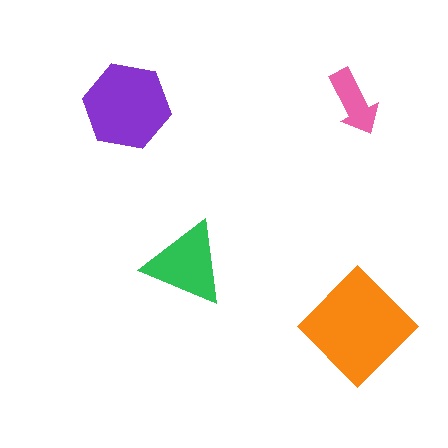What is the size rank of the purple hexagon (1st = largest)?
2nd.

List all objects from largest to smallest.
The orange diamond, the purple hexagon, the green triangle, the pink arrow.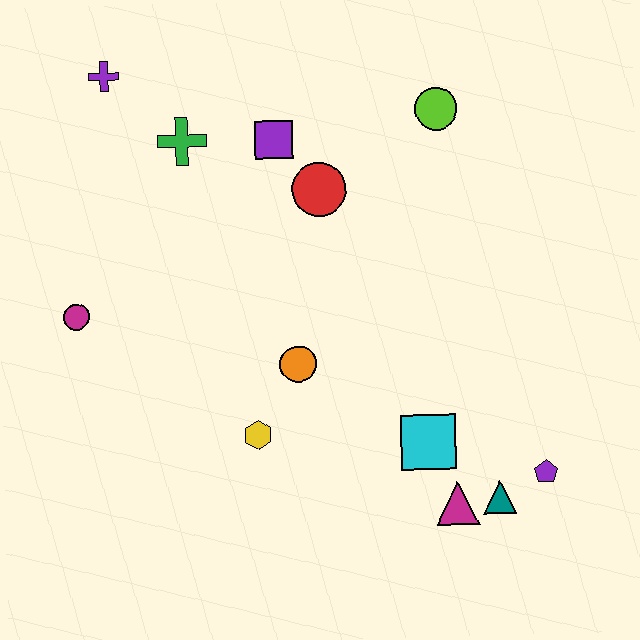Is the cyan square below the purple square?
Yes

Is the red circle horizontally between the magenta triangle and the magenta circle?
Yes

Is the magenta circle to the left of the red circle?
Yes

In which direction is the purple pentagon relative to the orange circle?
The purple pentagon is to the right of the orange circle.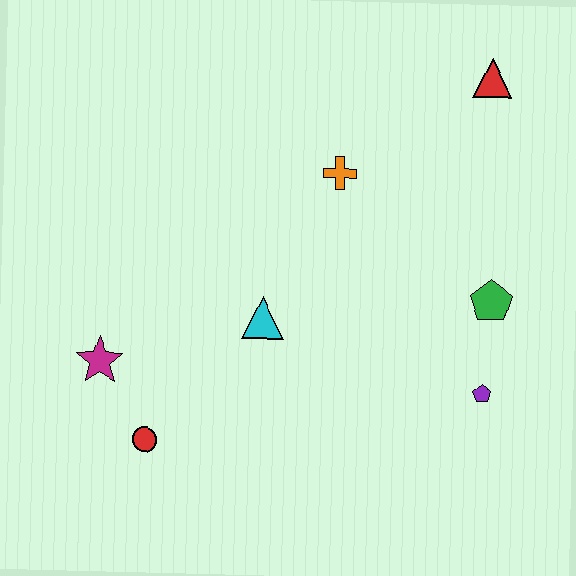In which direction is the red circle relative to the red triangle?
The red circle is below the red triangle.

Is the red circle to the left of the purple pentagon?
Yes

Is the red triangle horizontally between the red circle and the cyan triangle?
No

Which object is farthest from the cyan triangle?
The red triangle is farthest from the cyan triangle.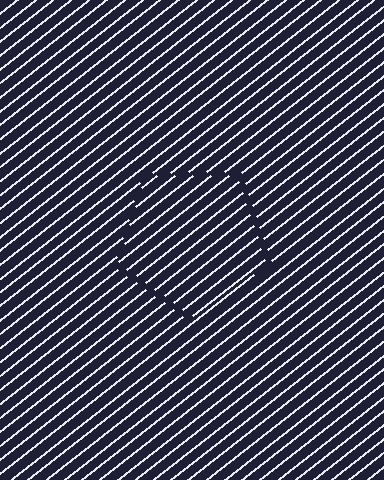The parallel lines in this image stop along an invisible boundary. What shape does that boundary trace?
An illusory pentagon. The interior of the shape contains the same grating, shifted by half a period — the contour is defined by the phase discontinuity where line-ends from the inner and outer gratings abut.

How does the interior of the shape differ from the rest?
The interior of the shape contains the same grating, shifted by half a period — the contour is defined by the phase discontinuity where line-ends from the inner and outer gratings abut.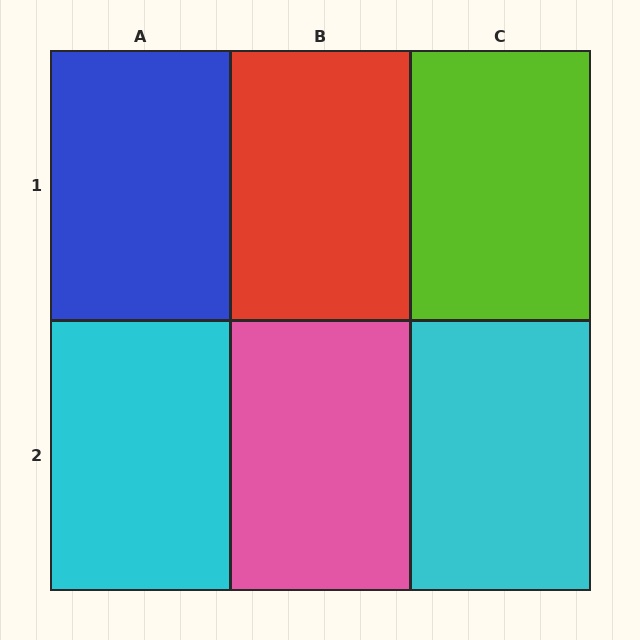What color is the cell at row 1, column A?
Blue.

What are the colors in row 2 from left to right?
Cyan, pink, cyan.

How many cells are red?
1 cell is red.